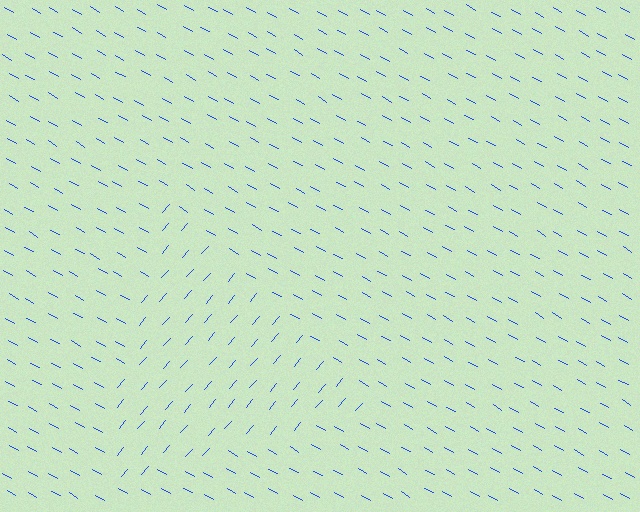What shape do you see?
I see a triangle.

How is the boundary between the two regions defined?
The boundary is defined purely by a change in line orientation (approximately 78 degrees difference). All lines are the same color and thickness.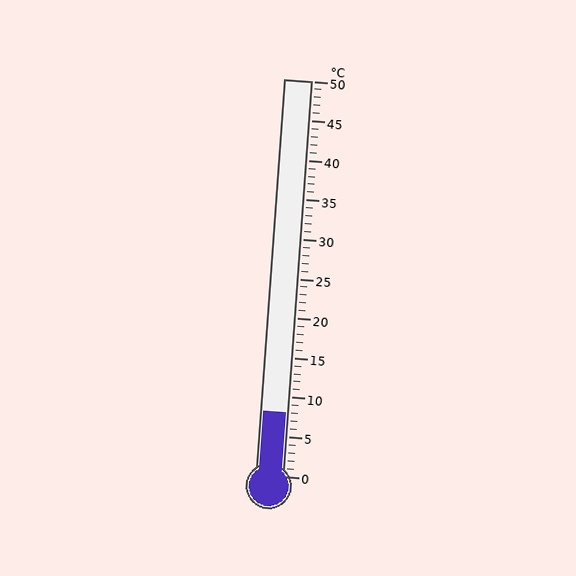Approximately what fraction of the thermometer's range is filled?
The thermometer is filled to approximately 15% of its range.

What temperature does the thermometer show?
The thermometer shows approximately 8°C.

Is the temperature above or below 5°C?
The temperature is above 5°C.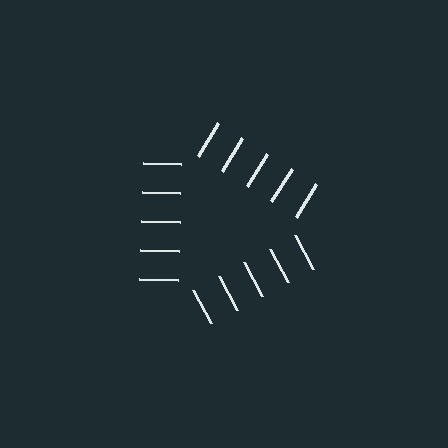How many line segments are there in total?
15 — 5 along each of the 3 edges.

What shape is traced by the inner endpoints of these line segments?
An illusory triangle — the line segments terminate on its edges but no continuous stroke is drawn.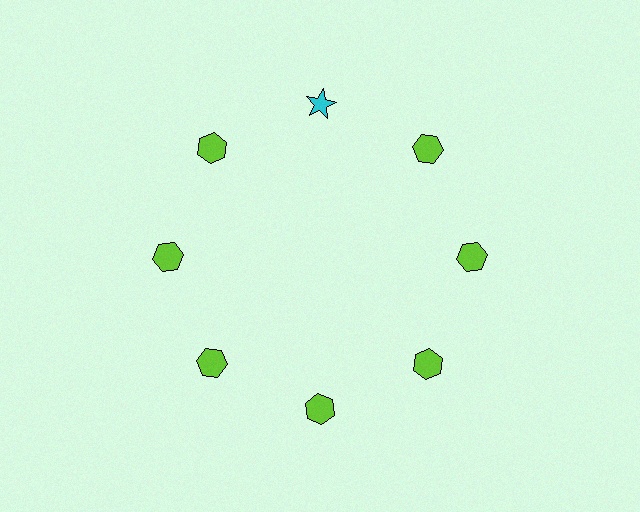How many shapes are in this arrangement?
There are 8 shapes arranged in a ring pattern.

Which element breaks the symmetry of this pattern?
The cyan star at roughly the 12 o'clock position breaks the symmetry. All other shapes are lime hexagons.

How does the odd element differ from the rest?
It differs in both color (cyan instead of lime) and shape (star instead of hexagon).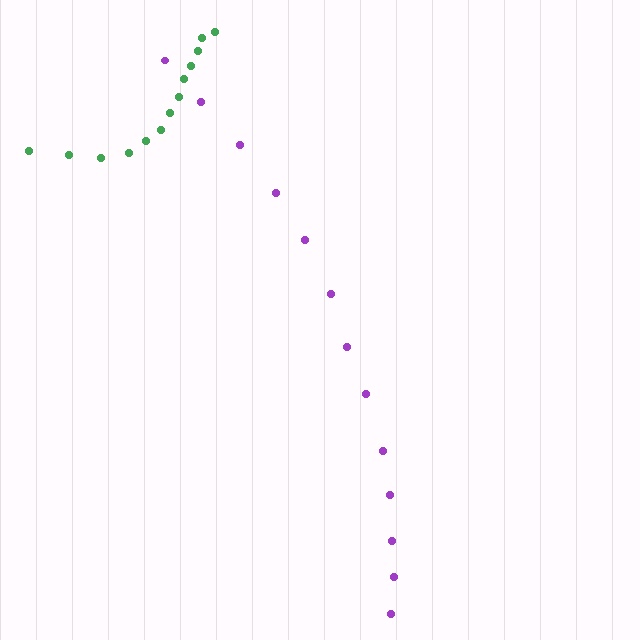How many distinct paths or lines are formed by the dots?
There are 2 distinct paths.